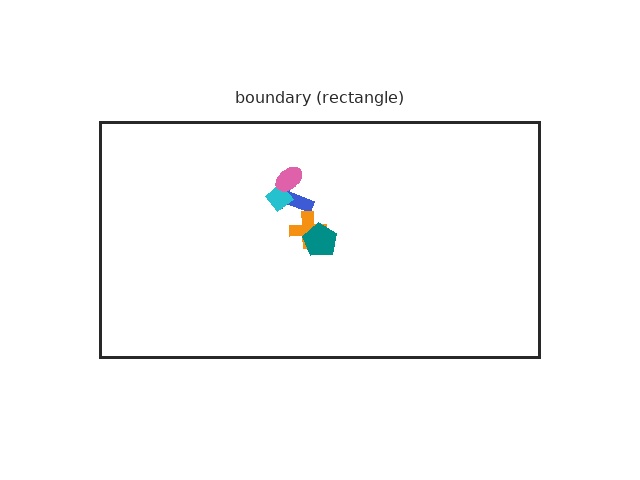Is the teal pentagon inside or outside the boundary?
Inside.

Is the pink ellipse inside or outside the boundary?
Inside.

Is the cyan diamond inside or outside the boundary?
Inside.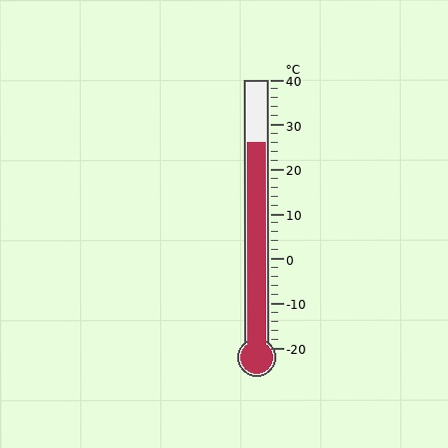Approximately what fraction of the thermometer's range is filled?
The thermometer is filled to approximately 75% of its range.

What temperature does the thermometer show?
The thermometer shows approximately 26°C.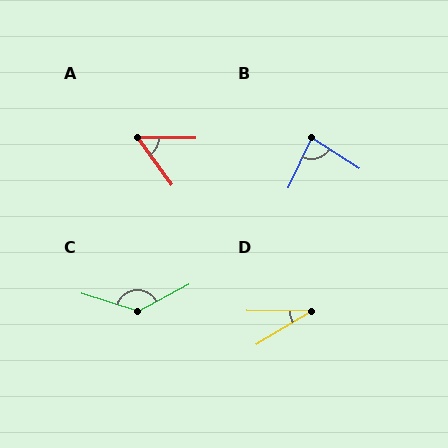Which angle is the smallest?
D, at approximately 31 degrees.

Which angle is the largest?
C, at approximately 134 degrees.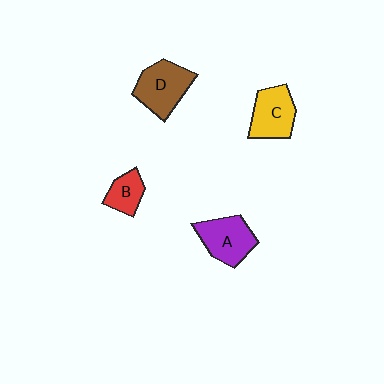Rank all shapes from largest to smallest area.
From largest to smallest: D (brown), A (purple), C (yellow), B (red).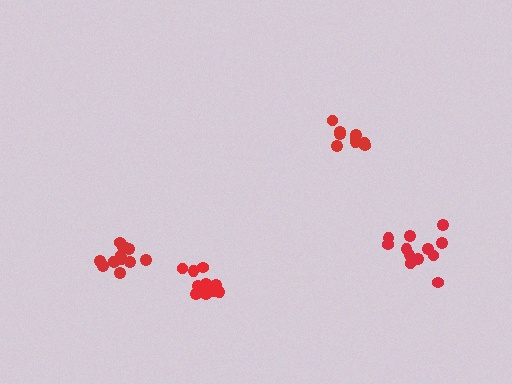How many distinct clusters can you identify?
There are 4 distinct clusters.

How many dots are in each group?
Group 1: 15 dots, Group 2: 12 dots, Group 3: 12 dots, Group 4: 9 dots (48 total).